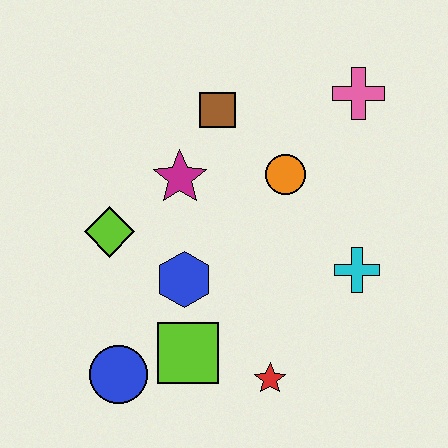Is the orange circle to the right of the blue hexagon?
Yes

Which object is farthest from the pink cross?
The blue circle is farthest from the pink cross.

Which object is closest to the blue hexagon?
The lime square is closest to the blue hexagon.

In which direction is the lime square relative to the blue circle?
The lime square is to the right of the blue circle.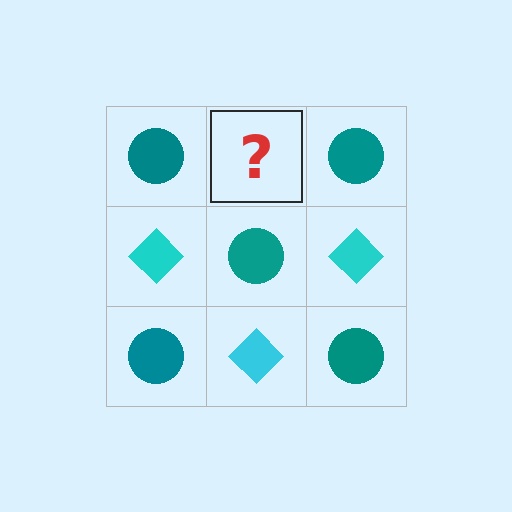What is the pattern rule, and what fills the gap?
The rule is that it alternates teal circle and cyan diamond in a checkerboard pattern. The gap should be filled with a cyan diamond.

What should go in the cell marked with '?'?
The missing cell should contain a cyan diamond.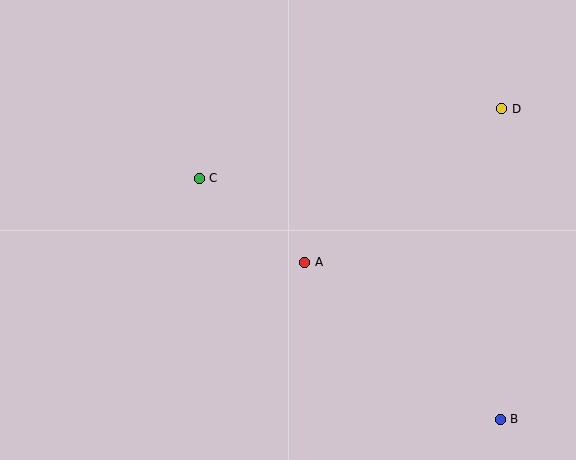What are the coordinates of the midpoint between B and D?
The midpoint between B and D is at (501, 264).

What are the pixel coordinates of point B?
Point B is at (500, 419).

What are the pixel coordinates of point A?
Point A is at (305, 262).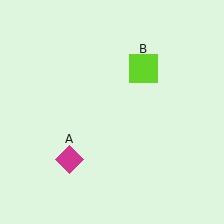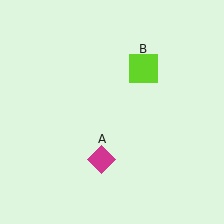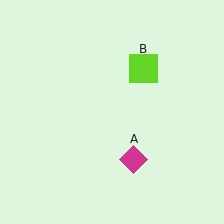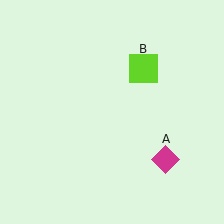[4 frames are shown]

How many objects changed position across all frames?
1 object changed position: magenta diamond (object A).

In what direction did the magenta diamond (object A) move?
The magenta diamond (object A) moved right.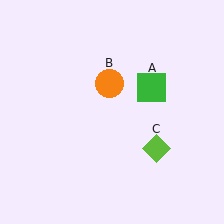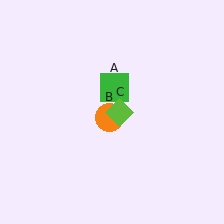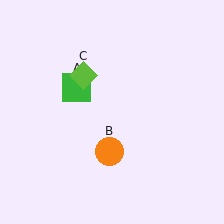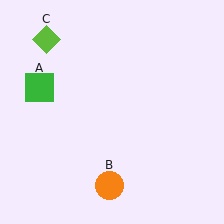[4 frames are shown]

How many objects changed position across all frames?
3 objects changed position: green square (object A), orange circle (object B), lime diamond (object C).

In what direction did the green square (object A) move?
The green square (object A) moved left.